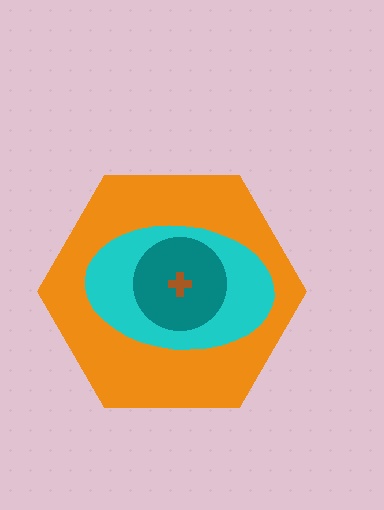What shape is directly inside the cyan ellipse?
The teal circle.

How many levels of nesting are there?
4.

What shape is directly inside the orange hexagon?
The cyan ellipse.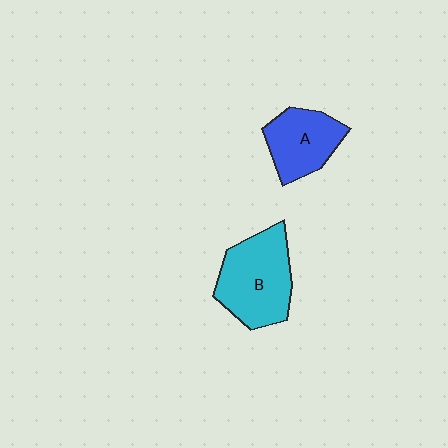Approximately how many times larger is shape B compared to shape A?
Approximately 1.4 times.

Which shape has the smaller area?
Shape A (blue).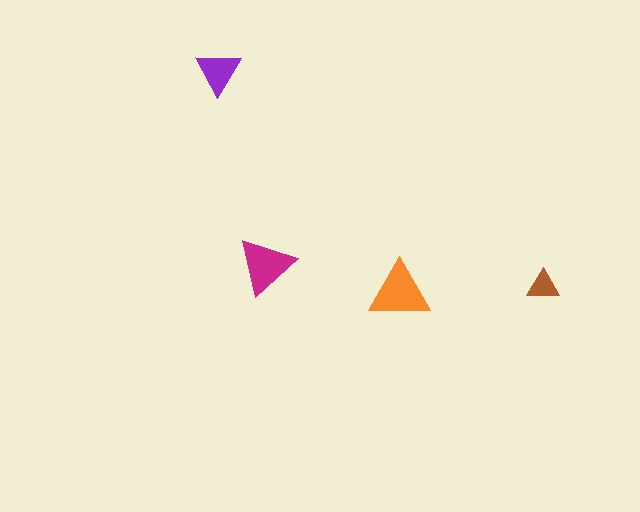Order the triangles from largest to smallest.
the orange one, the magenta one, the purple one, the brown one.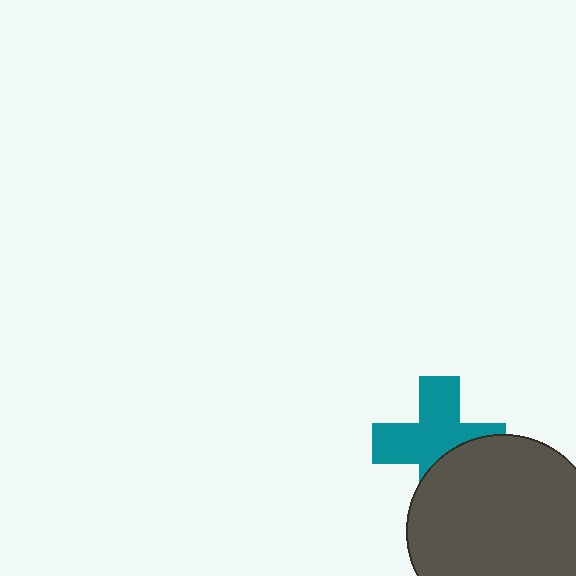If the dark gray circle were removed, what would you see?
You would see the complete teal cross.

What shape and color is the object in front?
The object in front is a dark gray circle.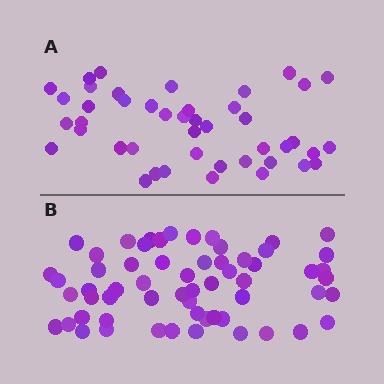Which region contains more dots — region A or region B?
Region B (the bottom region) has more dots.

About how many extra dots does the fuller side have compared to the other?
Region B has approximately 15 more dots than region A.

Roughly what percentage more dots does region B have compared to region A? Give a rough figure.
About 35% more.